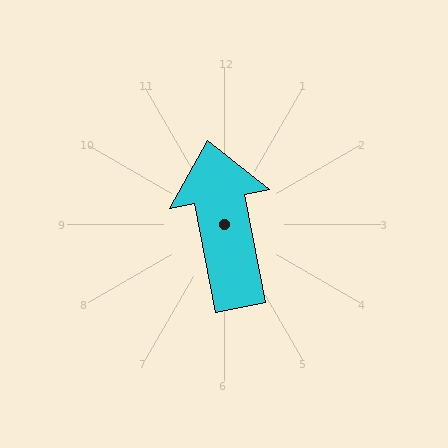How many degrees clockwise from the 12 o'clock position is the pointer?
Approximately 349 degrees.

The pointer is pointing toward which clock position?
Roughly 12 o'clock.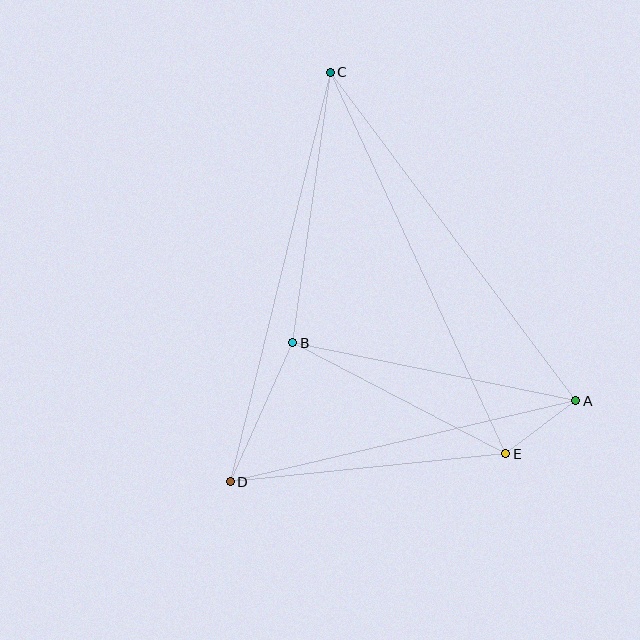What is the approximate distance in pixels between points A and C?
The distance between A and C is approximately 410 pixels.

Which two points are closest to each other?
Points A and E are closest to each other.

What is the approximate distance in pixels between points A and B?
The distance between A and B is approximately 289 pixels.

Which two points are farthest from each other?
Points C and D are farthest from each other.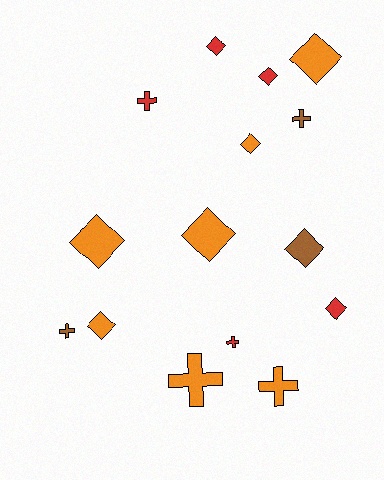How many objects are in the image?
There are 15 objects.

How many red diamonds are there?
There are 3 red diamonds.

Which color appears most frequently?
Orange, with 7 objects.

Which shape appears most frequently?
Diamond, with 9 objects.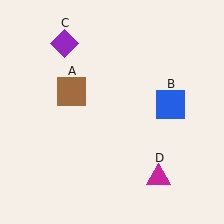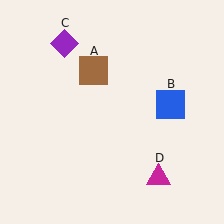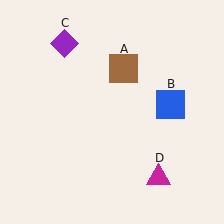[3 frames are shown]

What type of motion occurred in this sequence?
The brown square (object A) rotated clockwise around the center of the scene.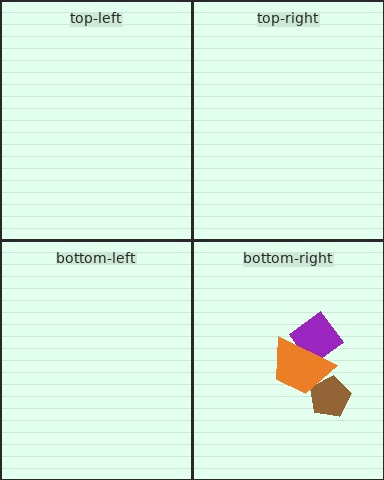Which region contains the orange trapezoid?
The bottom-right region.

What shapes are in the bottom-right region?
The brown pentagon, the purple diamond, the orange trapezoid.